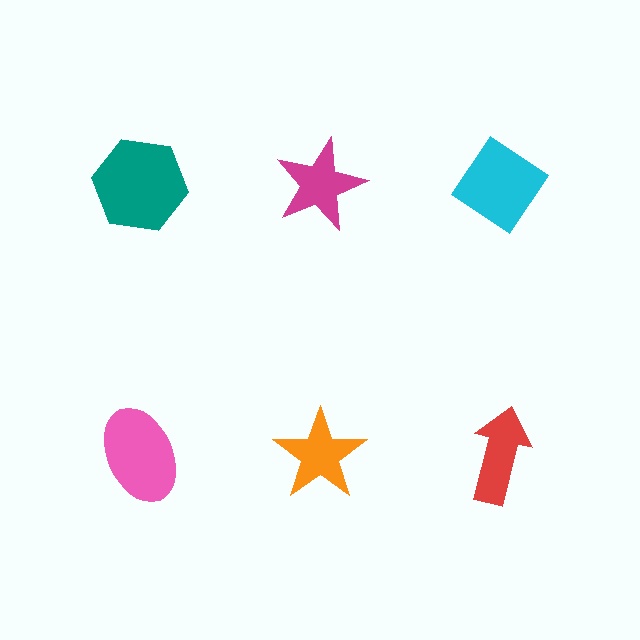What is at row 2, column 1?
A pink ellipse.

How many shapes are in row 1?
3 shapes.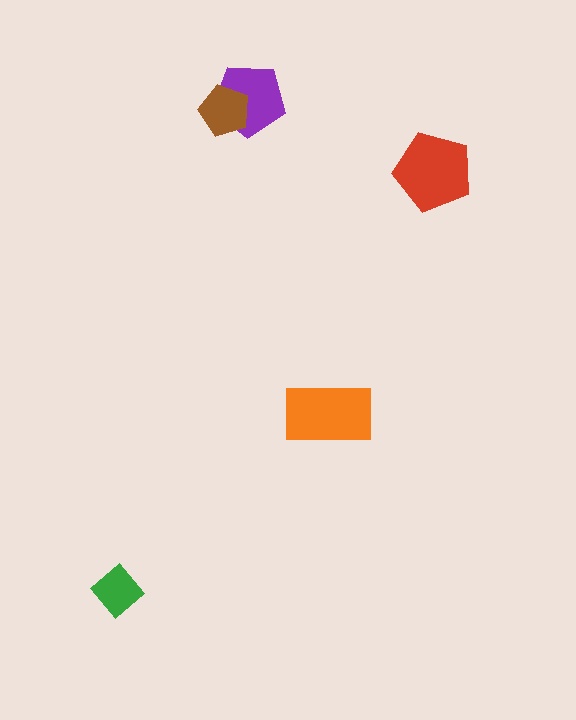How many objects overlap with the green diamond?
0 objects overlap with the green diamond.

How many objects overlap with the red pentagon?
0 objects overlap with the red pentagon.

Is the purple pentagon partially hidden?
Yes, it is partially covered by another shape.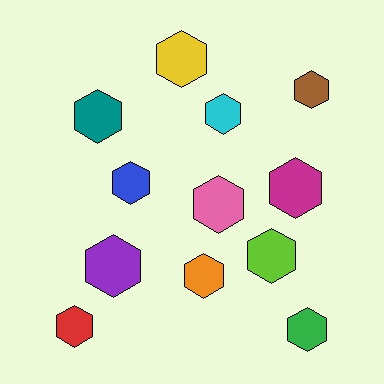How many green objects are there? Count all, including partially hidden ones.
There is 1 green object.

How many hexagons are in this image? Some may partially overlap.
There are 12 hexagons.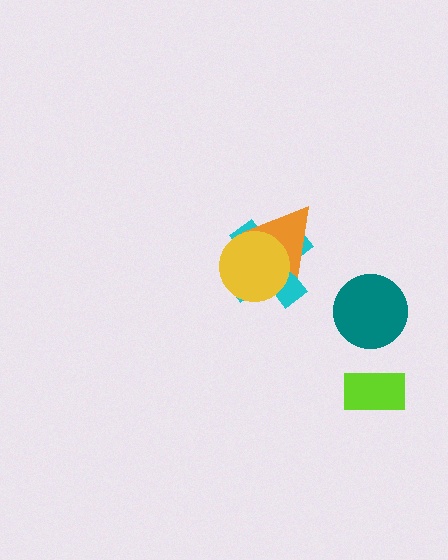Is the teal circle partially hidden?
No, no other shape covers it.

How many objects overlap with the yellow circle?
2 objects overlap with the yellow circle.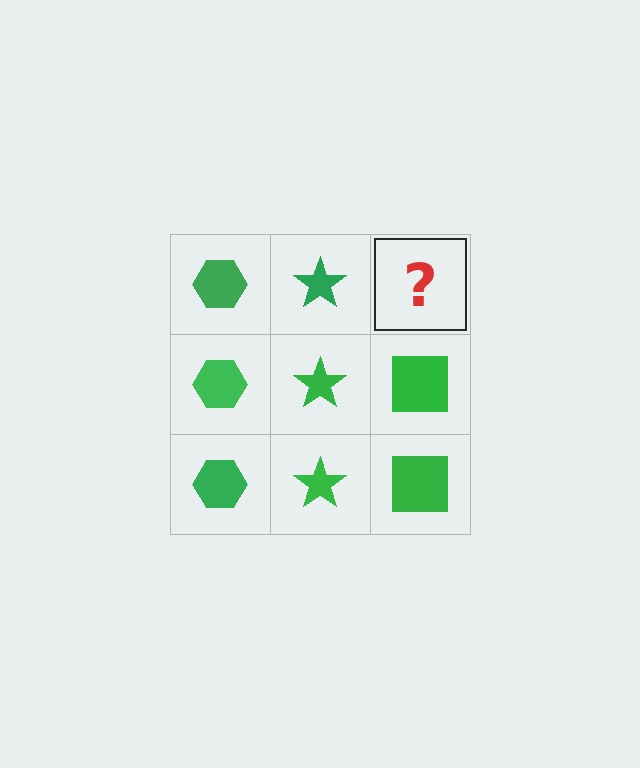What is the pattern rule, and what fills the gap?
The rule is that each column has a consistent shape. The gap should be filled with a green square.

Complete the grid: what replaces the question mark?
The question mark should be replaced with a green square.